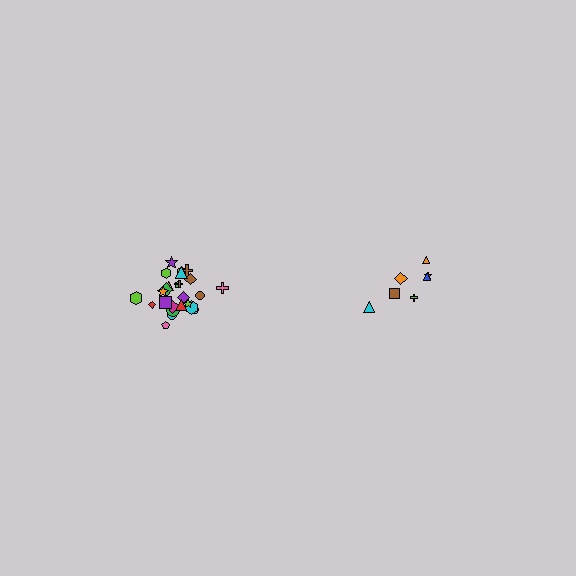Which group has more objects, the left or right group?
The left group.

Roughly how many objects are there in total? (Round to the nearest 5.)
Roughly 30 objects in total.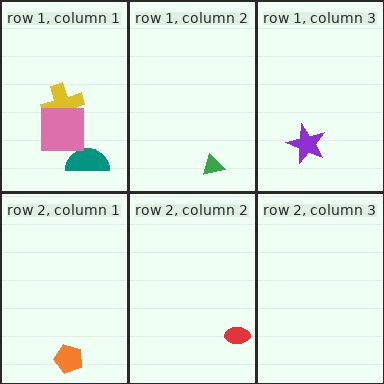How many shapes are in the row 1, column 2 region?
1.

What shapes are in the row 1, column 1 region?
The teal semicircle, the yellow cross, the pink square.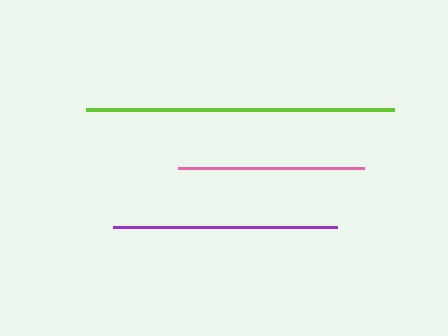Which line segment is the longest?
The lime line is the longest at approximately 308 pixels.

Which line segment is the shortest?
The pink line is the shortest at approximately 186 pixels.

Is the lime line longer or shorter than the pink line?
The lime line is longer than the pink line.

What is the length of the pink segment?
The pink segment is approximately 186 pixels long.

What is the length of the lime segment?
The lime segment is approximately 308 pixels long.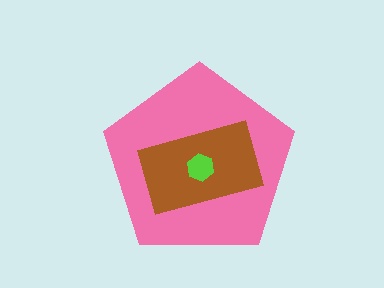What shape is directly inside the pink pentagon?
The brown rectangle.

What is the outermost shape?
The pink pentagon.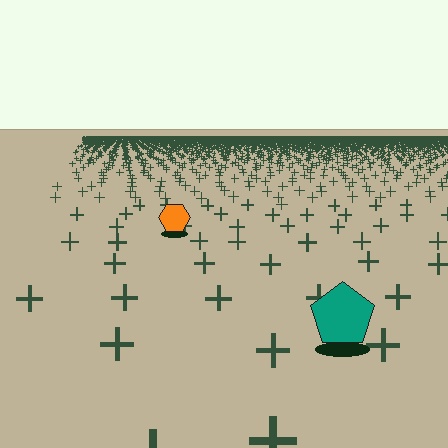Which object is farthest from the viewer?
The orange hexagon is farthest from the viewer. It appears smaller and the ground texture around it is denser.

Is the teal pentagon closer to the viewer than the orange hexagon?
Yes. The teal pentagon is closer — you can tell from the texture gradient: the ground texture is coarser near it.